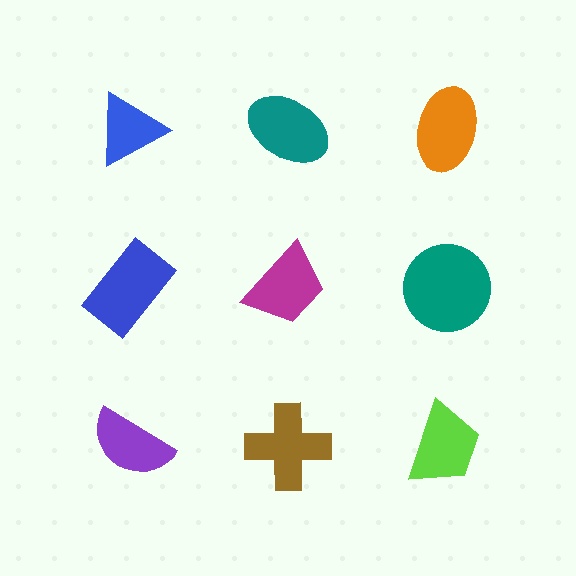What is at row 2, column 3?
A teal circle.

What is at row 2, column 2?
A magenta trapezoid.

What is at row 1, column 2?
A teal ellipse.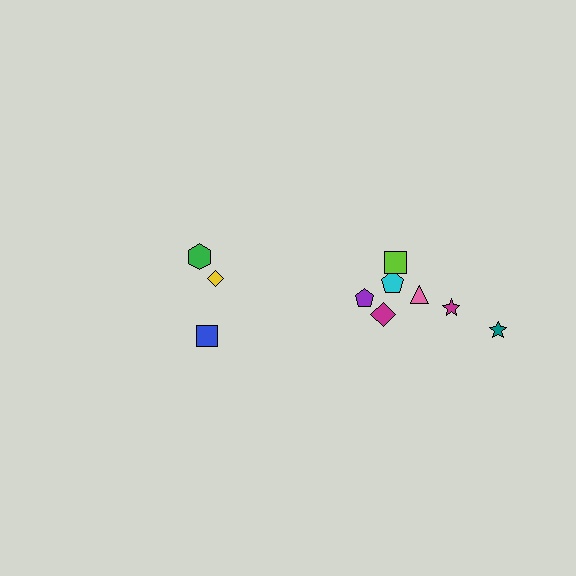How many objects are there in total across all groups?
There are 10 objects.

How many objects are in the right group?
There are 7 objects.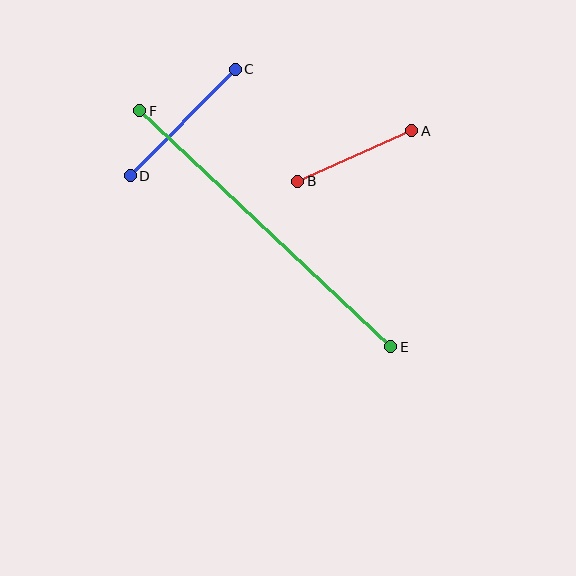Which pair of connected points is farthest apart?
Points E and F are farthest apart.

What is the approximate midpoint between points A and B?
The midpoint is at approximately (355, 156) pixels.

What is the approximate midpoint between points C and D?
The midpoint is at approximately (183, 122) pixels.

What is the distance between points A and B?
The distance is approximately 125 pixels.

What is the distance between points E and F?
The distance is approximately 344 pixels.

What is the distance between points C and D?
The distance is approximately 150 pixels.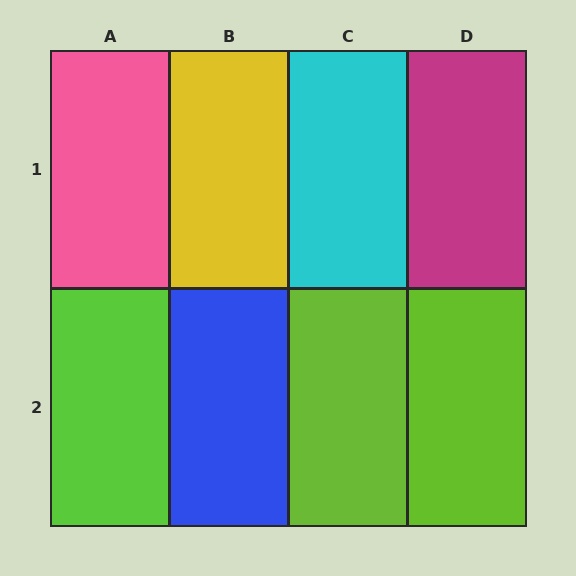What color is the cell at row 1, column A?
Pink.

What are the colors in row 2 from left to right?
Lime, blue, lime, lime.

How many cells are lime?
3 cells are lime.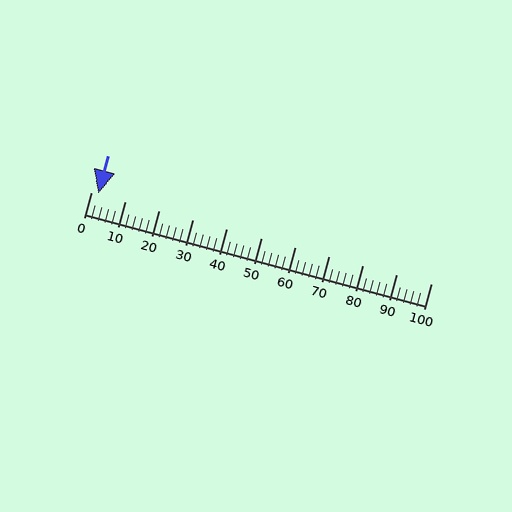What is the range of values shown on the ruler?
The ruler shows values from 0 to 100.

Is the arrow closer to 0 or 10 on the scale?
The arrow is closer to 0.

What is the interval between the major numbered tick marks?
The major tick marks are spaced 10 units apart.